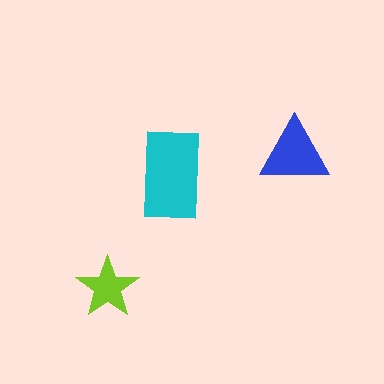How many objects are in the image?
There are 3 objects in the image.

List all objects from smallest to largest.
The lime star, the blue triangle, the cyan rectangle.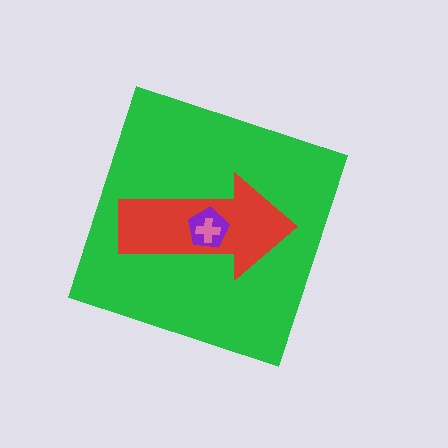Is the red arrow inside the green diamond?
Yes.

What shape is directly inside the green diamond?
The red arrow.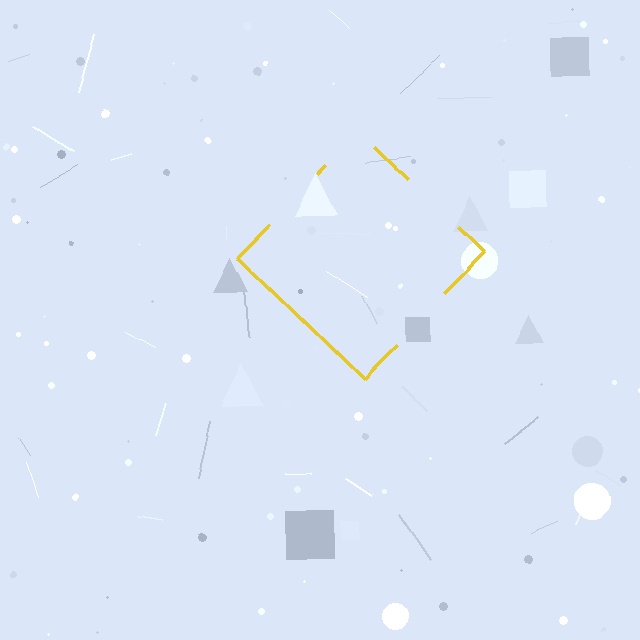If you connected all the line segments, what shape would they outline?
They would outline a diamond.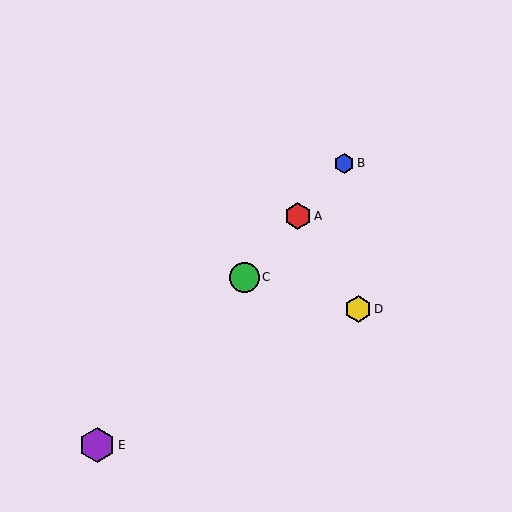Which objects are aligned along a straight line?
Objects A, B, C, E are aligned along a straight line.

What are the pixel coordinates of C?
Object C is at (244, 277).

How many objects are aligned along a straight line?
4 objects (A, B, C, E) are aligned along a straight line.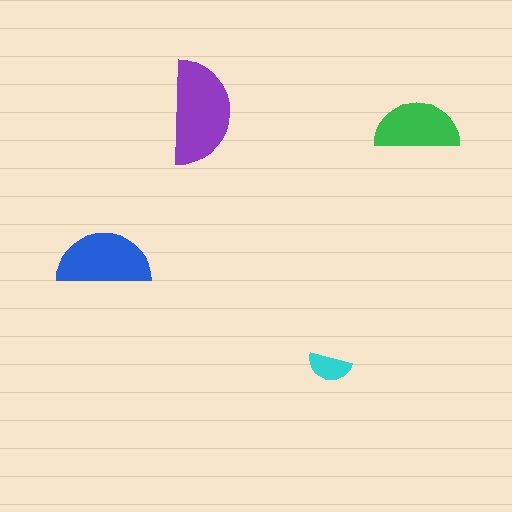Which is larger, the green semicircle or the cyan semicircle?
The green one.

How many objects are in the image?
There are 4 objects in the image.